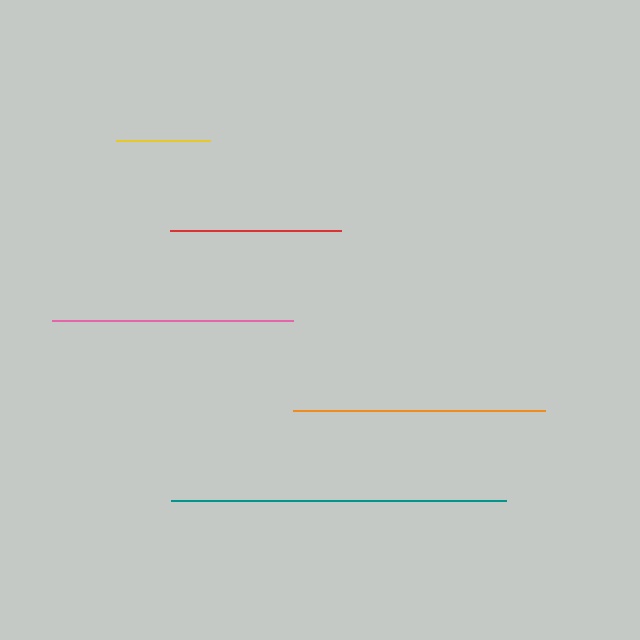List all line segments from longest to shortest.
From longest to shortest: teal, orange, pink, red, yellow.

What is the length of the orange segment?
The orange segment is approximately 252 pixels long.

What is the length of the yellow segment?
The yellow segment is approximately 93 pixels long.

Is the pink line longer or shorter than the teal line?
The teal line is longer than the pink line.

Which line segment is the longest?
The teal line is the longest at approximately 335 pixels.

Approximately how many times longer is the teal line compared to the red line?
The teal line is approximately 2.0 times the length of the red line.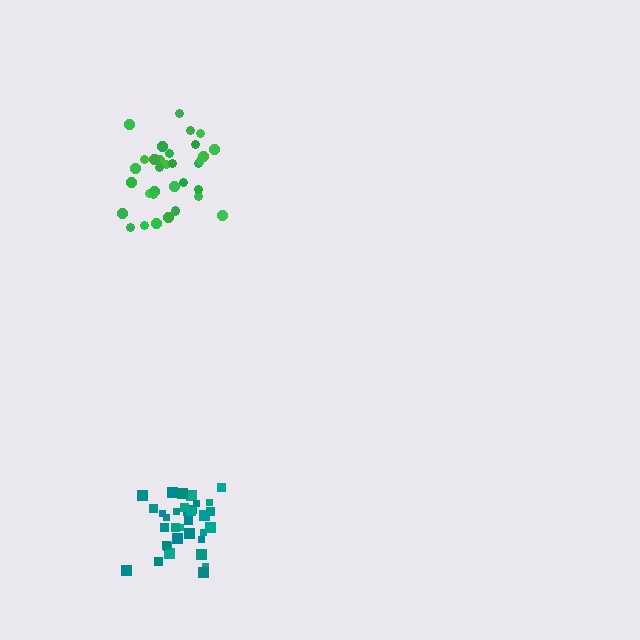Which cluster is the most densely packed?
Teal.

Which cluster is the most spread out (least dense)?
Green.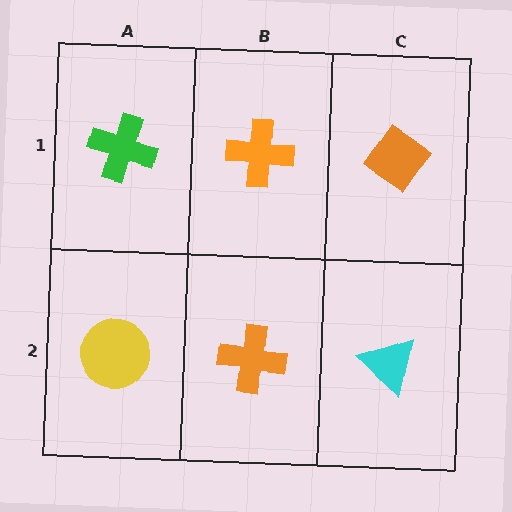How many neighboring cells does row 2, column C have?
2.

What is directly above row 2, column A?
A green cross.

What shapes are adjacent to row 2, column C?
An orange diamond (row 1, column C), an orange cross (row 2, column B).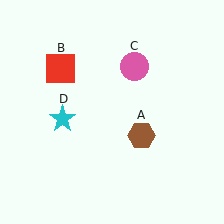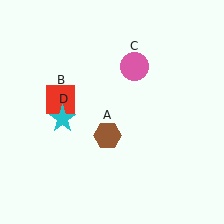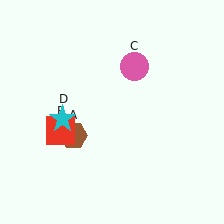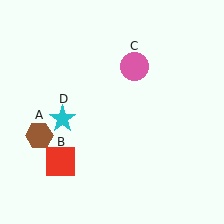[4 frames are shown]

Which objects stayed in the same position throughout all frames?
Pink circle (object C) and cyan star (object D) remained stationary.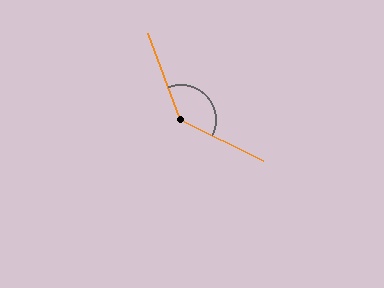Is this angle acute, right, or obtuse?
It is obtuse.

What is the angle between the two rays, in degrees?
Approximately 136 degrees.